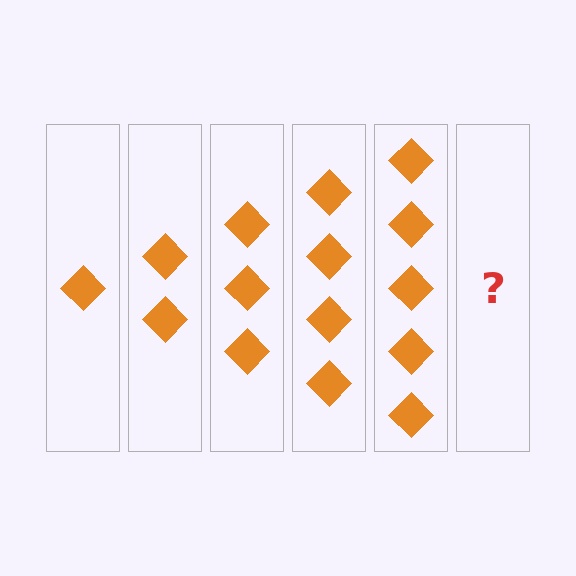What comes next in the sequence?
The next element should be 6 diamonds.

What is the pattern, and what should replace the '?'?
The pattern is that each step adds one more diamond. The '?' should be 6 diamonds.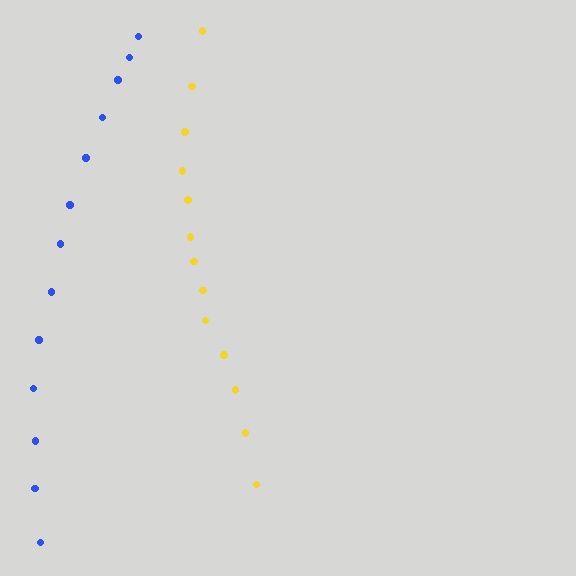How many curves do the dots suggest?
There are 2 distinct paths.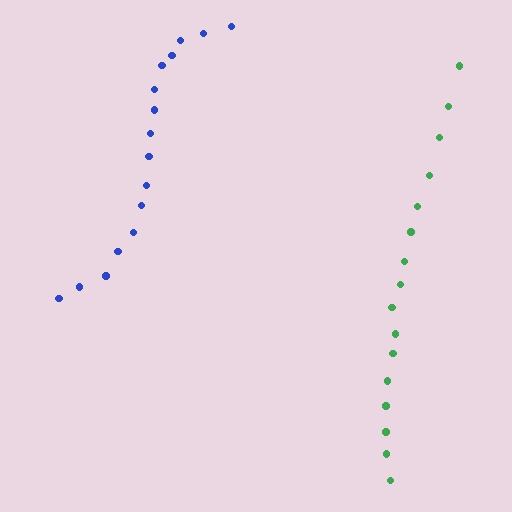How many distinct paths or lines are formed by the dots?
There are 2 distinct paths.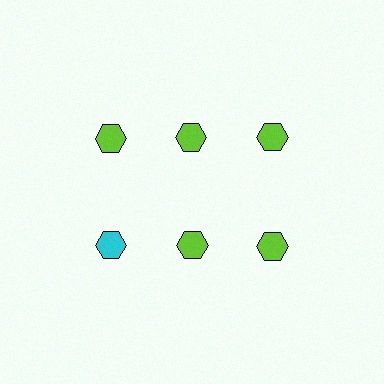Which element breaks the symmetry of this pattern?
The cyan hexagon in the second row, leftmost column breaks the symmetry. All other shapes are lime hexagons.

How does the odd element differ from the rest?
It has a different color: cyan instead of lime.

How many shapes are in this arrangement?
There are 6 shapes arranged in a grid pattern.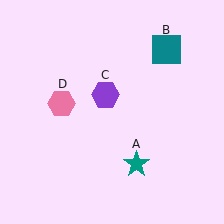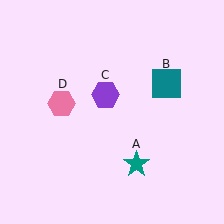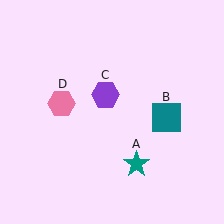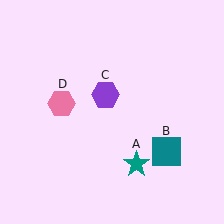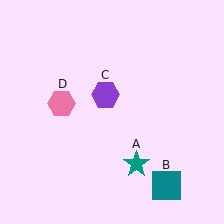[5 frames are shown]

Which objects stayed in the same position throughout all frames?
Teal star (object A) and purple hexagon (object C) and pink hexagon (object D) remained stationary.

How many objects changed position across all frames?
1 object changed position: teal square (object B).